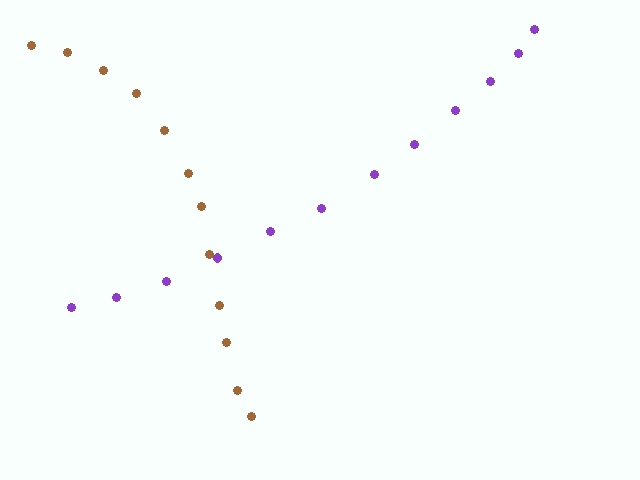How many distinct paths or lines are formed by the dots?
There are 2 distinct paths.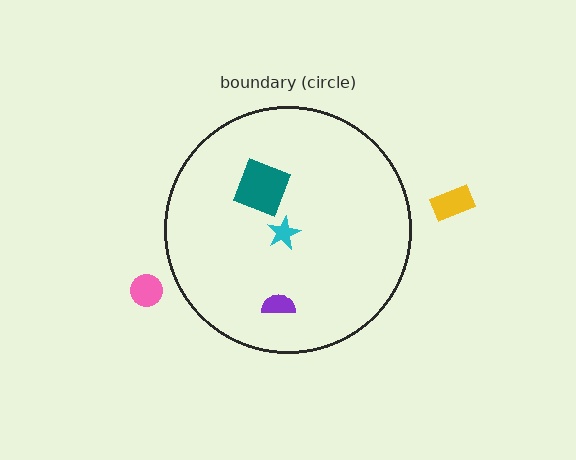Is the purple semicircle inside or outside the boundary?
Inside.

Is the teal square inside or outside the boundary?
Inside.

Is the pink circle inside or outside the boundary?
Outside.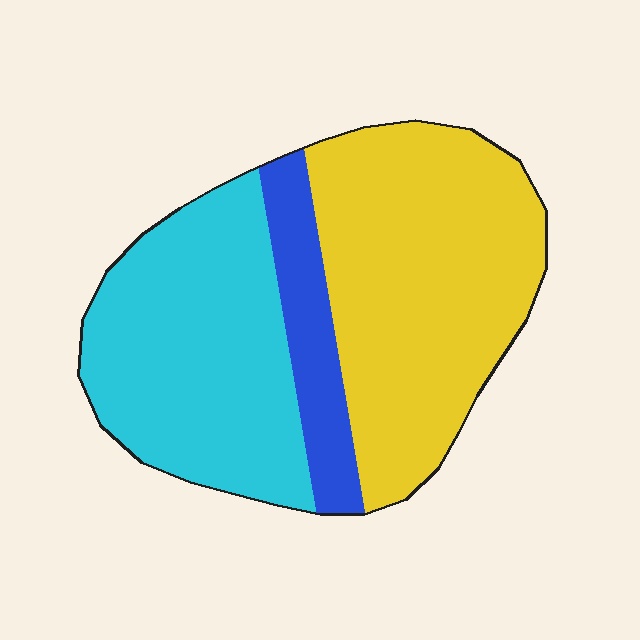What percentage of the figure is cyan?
Cyan takes up about two fifths (2/5) of the figure.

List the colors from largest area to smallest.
From largest to smallest: yellow, cyan, blue.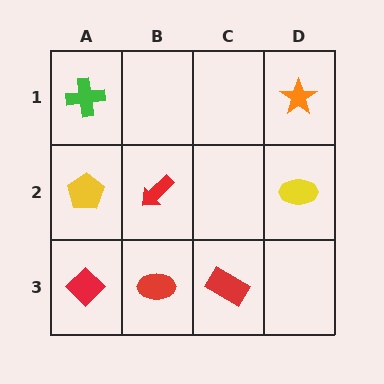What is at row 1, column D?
An orange star.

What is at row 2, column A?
A yellow pentagon.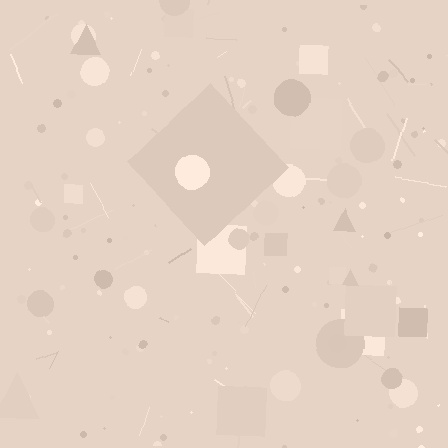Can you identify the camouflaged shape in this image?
The camouflaged shape is a diamond.